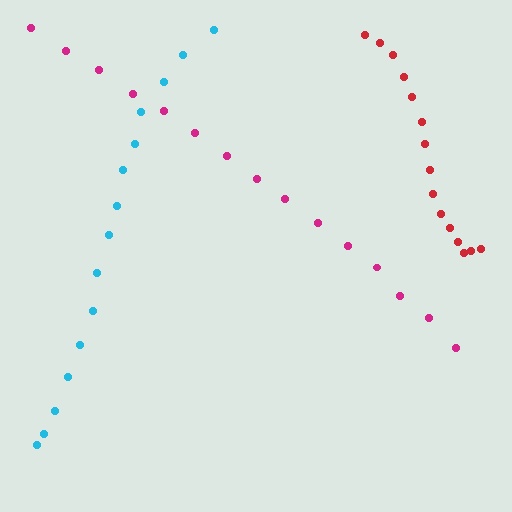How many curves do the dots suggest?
There are 3 distinct paths.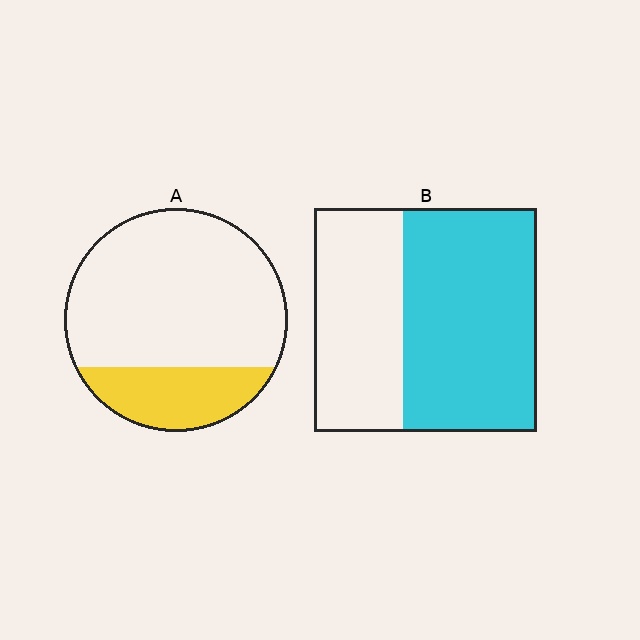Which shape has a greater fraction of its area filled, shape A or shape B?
Shape B.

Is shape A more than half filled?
No.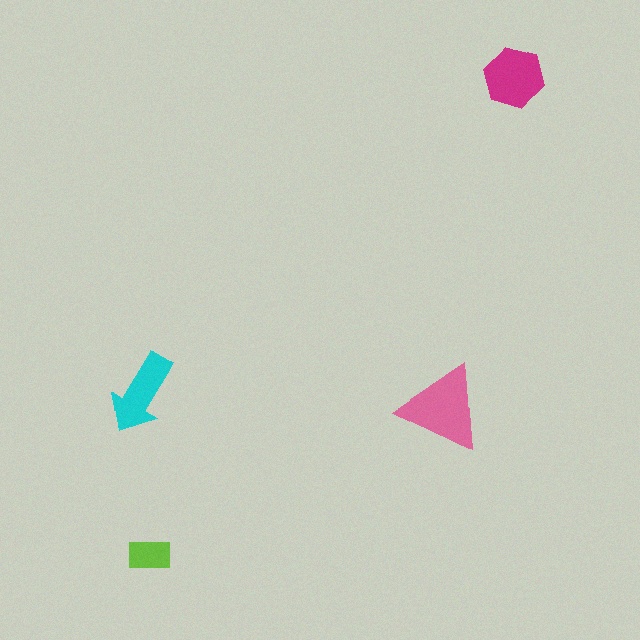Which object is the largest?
The pink triangle.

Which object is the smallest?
The lime rectangle.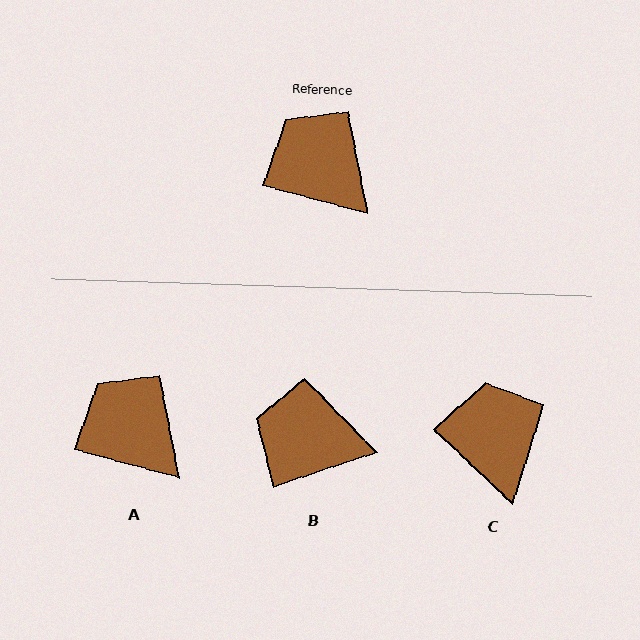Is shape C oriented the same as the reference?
No, it is off by about 28 degrees.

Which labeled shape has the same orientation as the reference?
A.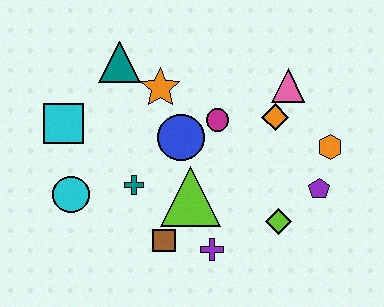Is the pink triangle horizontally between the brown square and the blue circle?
No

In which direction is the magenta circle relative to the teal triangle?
The magenta circle is to the right of the teal triangle.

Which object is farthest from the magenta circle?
The cyan circle is farthest from the magenta circle.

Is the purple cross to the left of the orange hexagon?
Yes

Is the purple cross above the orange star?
No